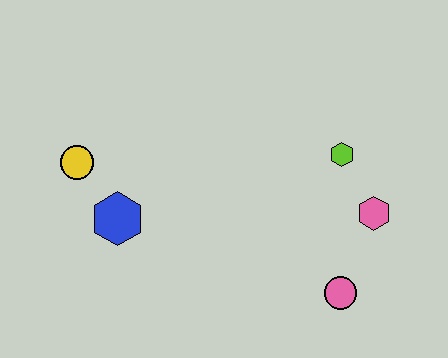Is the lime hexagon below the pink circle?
No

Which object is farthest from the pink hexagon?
The yellow circle is farthest from the pink hexagon.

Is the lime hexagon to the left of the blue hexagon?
No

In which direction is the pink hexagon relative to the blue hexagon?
The pink hexagon is to the right of the blue hexagon.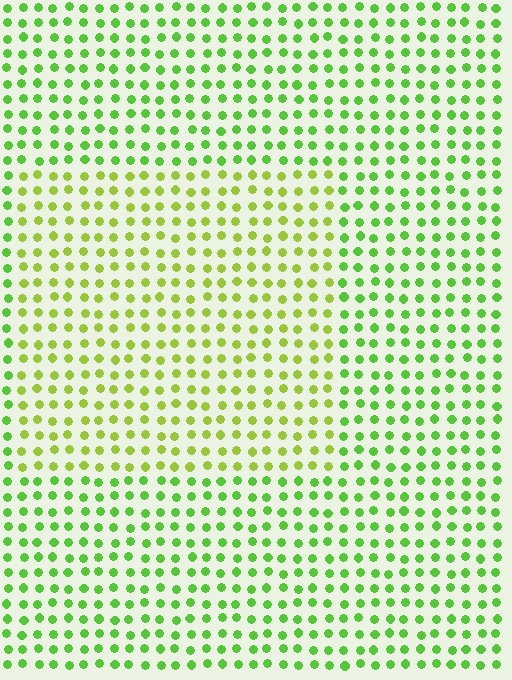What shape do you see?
I see a rectangle.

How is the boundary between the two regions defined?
The boundary is defined purely by a slight shift in hue (about 29 degrees). Spacing, size, and orientation are identical on both sides.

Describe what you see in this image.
The image is filled with small lime elements in a uniform arrangement. A rectangle-shaped region is visible where the elements are tinted to a slightly different hue, forming a subtle color boundary.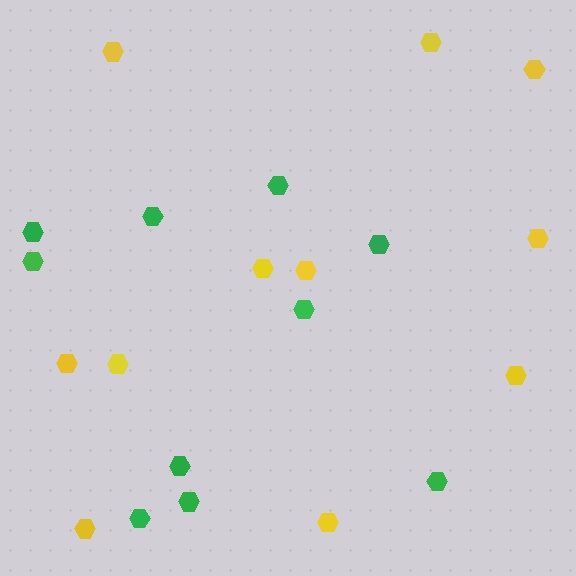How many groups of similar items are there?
There are 2 groups: one group of green hexagons (10) and one group of yellow hexagons (11).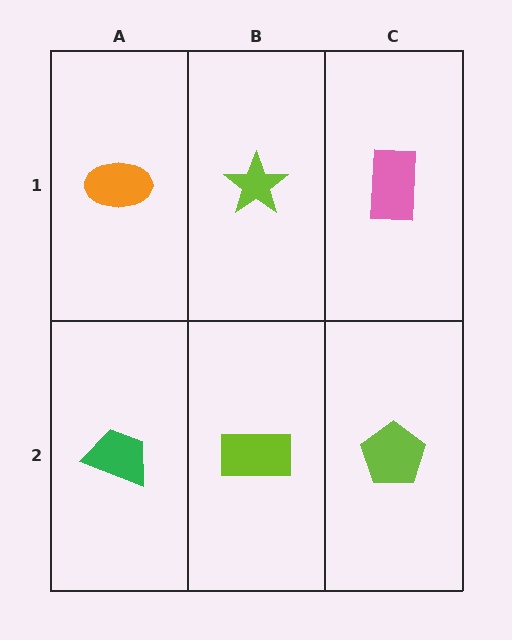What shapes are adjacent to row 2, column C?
A pink rectangle (row 1, column C), a lime rectangle (row 2, column B).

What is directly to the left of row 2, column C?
A lime rectangle.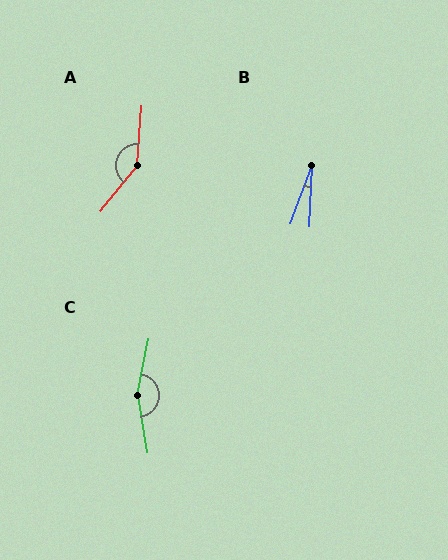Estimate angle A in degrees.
Approximately 146 degrees.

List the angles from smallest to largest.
B (17°), A (146°), C (159°).